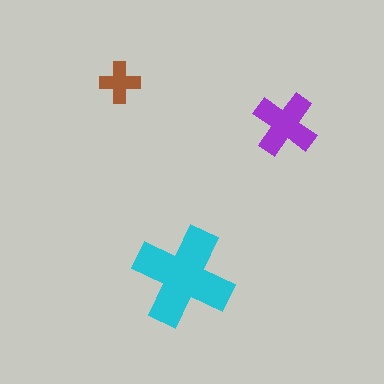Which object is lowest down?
The cyan cross is bottommost.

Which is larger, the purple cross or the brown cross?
The purple one.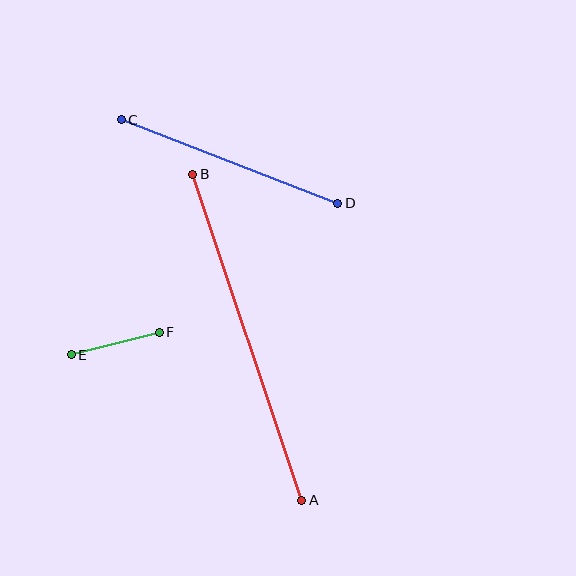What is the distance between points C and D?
The distance is approximately 232 pixels.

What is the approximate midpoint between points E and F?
The midpoint is at approximately (115, 343) pixels.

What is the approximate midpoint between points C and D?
The midpoint is at approximately (229, 162) pixels.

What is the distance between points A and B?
The distance is approximately 343 pixels.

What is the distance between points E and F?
The distance is approximately 91 pixels.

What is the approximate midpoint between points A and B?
The midpoint is at approximately (247, 337) pixels.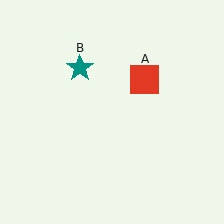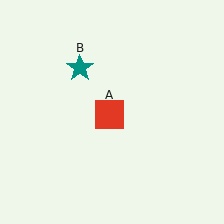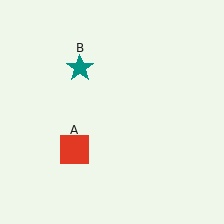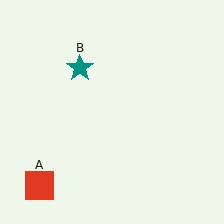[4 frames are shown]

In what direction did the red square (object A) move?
The red square (object A) moved down and to the left.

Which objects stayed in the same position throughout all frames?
Teal star (object B) remained stationary.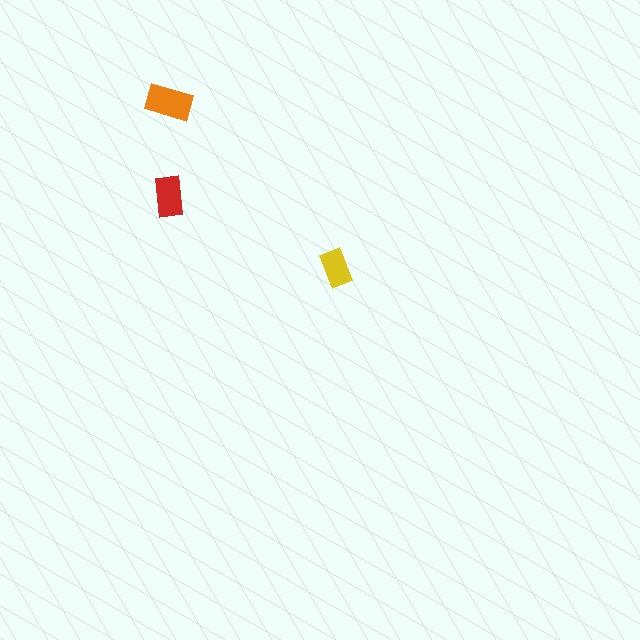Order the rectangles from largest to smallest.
the orange one, the red one, the yellow one.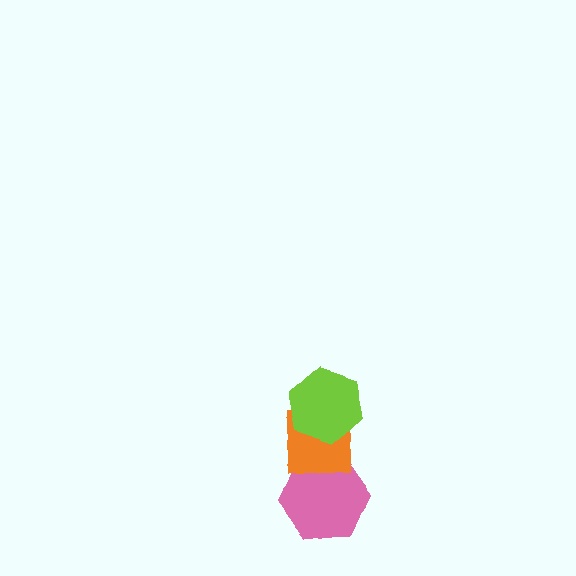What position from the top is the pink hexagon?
The pink hexagon is 3rd from the top.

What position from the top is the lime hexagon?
The lime hexagon is 1st from the top.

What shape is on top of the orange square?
The lime hexagon is on top of the orange square.